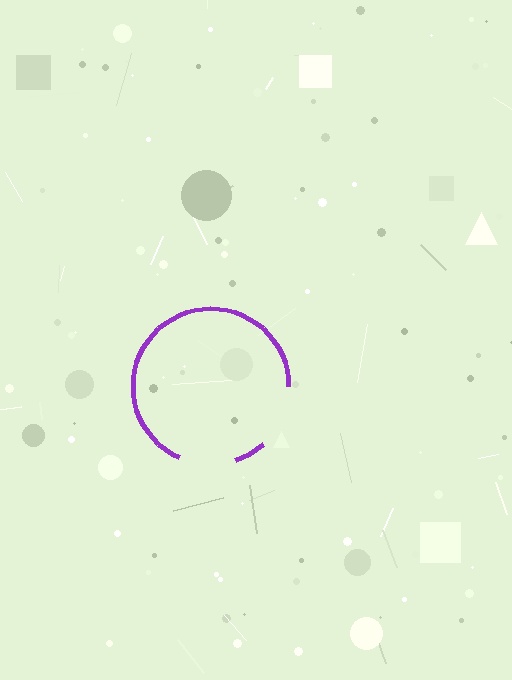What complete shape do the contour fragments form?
The contour fragments form a circle.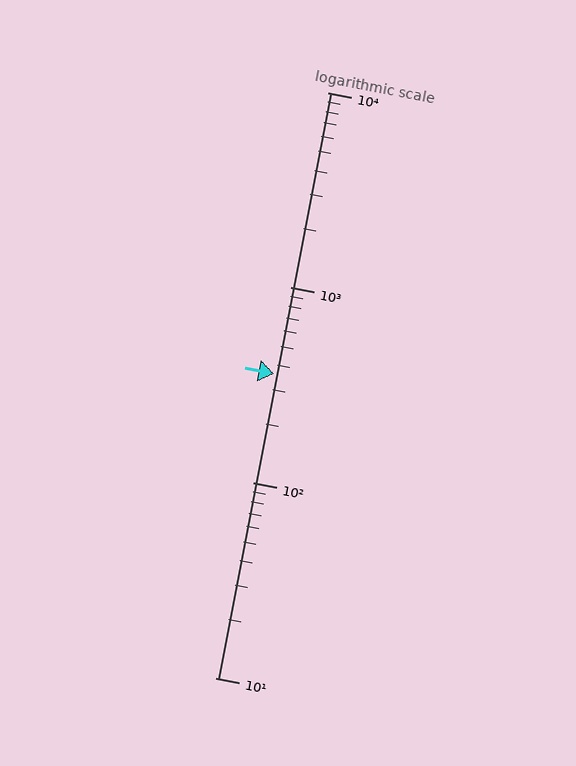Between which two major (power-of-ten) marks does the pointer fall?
The pointer is between 100 and 1000.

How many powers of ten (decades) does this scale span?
The scale spans 3 decades, from 10 to 10000.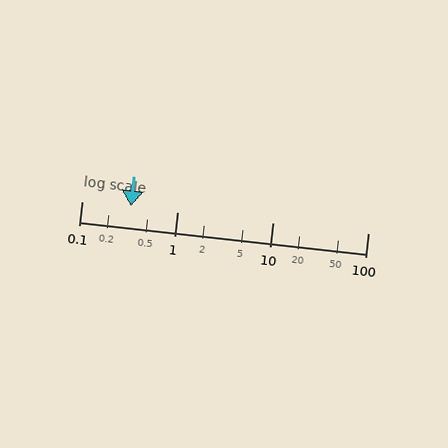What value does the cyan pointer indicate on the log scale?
The pointer indicates approximately 0.33.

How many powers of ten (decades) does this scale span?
The scale spans 3 decades, from 0.1 to 100.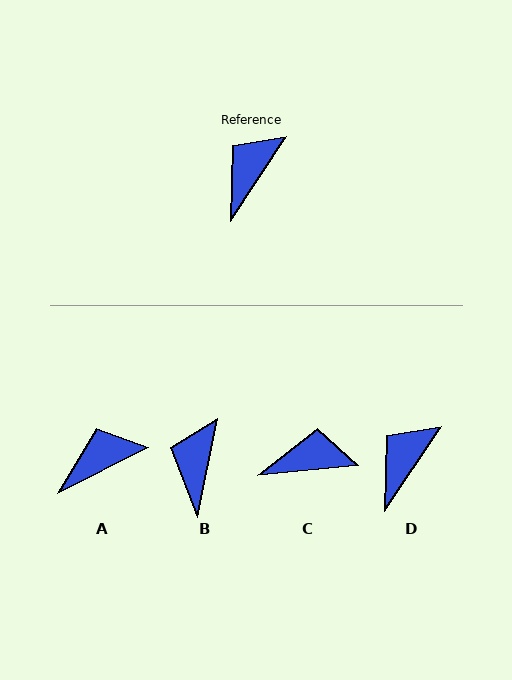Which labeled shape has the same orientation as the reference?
D.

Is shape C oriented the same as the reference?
No, it is off by about 50 degrees.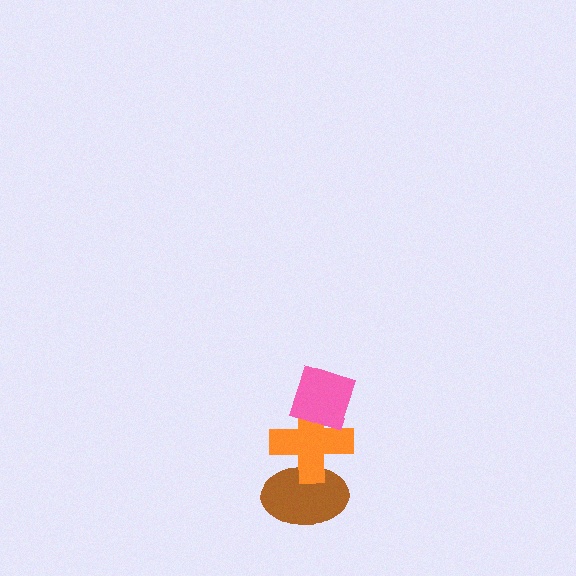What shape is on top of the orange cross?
The pink diamond is on top of the orange cross.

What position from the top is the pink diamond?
The pink diamond is 1st from the top.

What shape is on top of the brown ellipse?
The orange cross is on top of the brown ellipse.